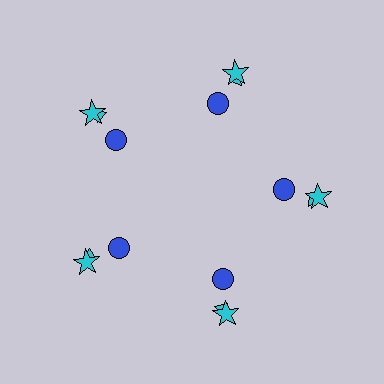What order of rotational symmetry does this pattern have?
This pattern has 5-fold rotational symmetry.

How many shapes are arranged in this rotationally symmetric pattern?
There are 15 shapes, arranged in 5 groups of 3.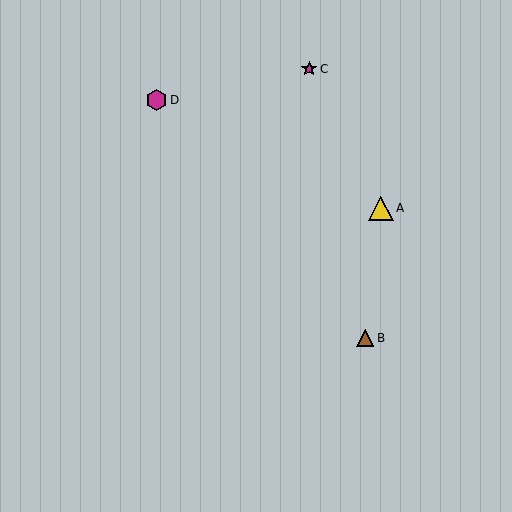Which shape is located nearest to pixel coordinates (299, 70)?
The magenta star (labeled C) at (309, 69) is nearest to that location.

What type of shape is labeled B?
Shape B is a brown triangle.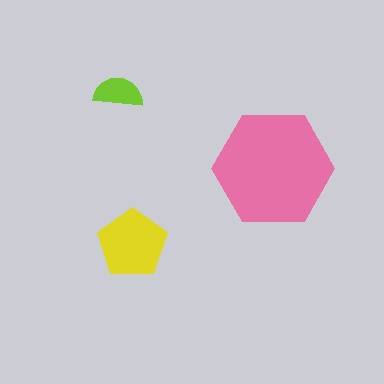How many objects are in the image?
There are 3 objects in the image.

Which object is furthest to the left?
The lime semicircle is leftmost.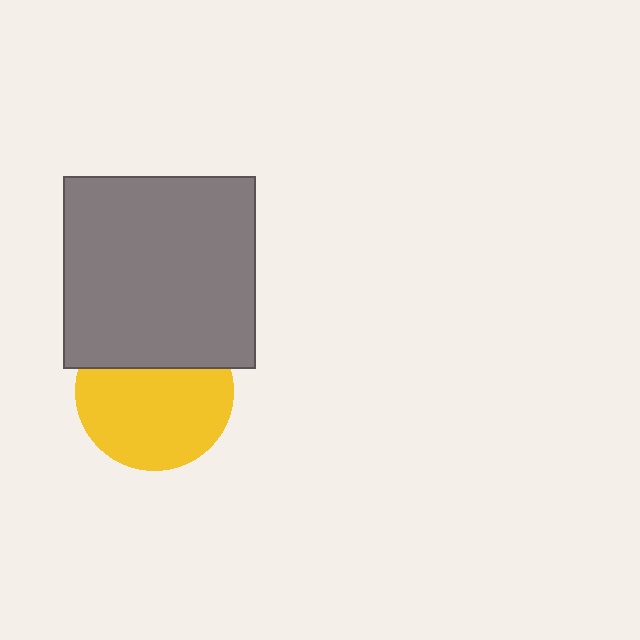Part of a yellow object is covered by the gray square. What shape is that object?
It is a circle.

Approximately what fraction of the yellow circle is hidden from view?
Roughly 33% of the yellow circle is hidden behind the gray square.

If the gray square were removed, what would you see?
You would see the complete yellow circle.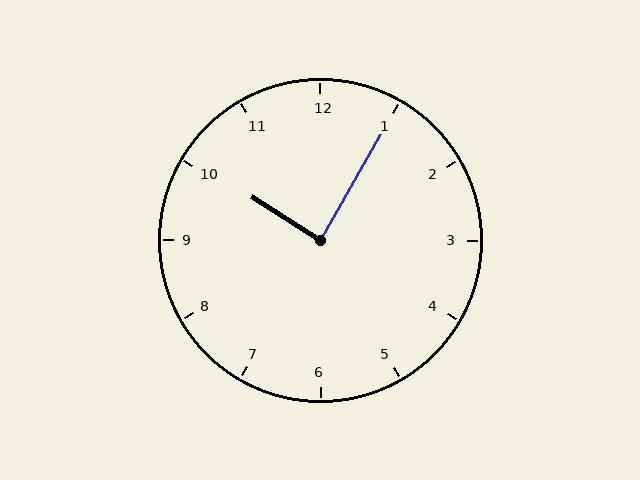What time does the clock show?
10:05.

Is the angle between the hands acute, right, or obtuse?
It is right.